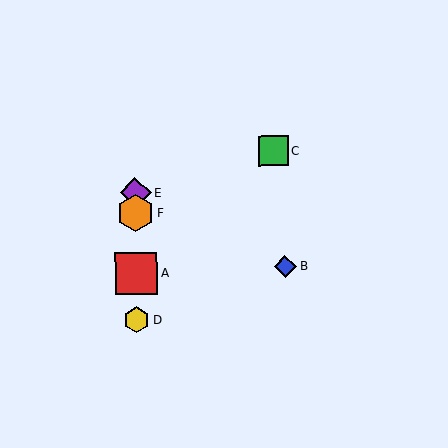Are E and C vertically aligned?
No, E is at x≈135 and C is at x≈273.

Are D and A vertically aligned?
Yes, both are at x≈137.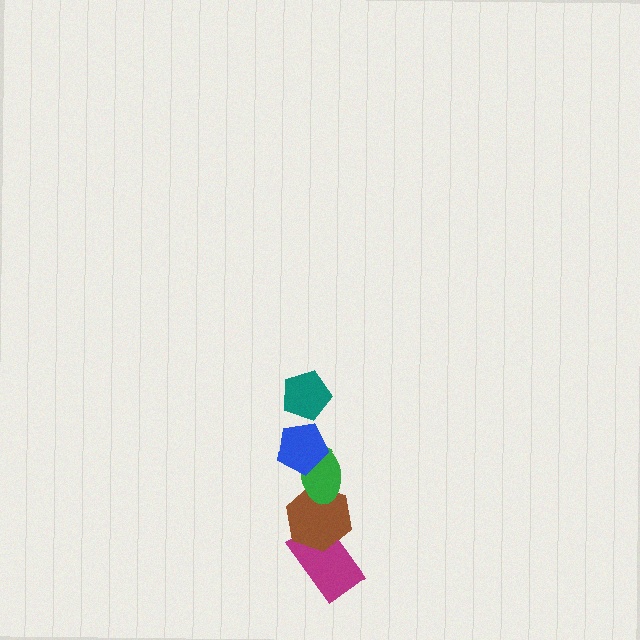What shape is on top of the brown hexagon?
The green ellipse is on top of the brown hexagon.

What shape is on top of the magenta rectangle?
The brown hexagon is on top of the magenta rectangle.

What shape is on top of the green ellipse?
The blue pentagon is on top of the green ellipse.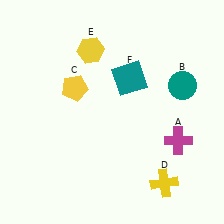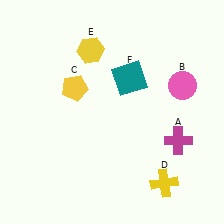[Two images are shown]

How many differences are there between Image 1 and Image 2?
There is 1 difference between the two images.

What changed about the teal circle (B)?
In Image 1, B is teal. In Image 2, it changed to pink.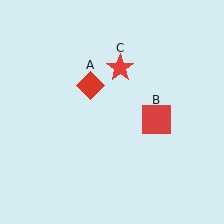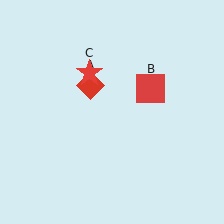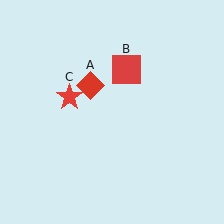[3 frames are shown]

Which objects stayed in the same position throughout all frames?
Red diamond (object A) remained stationary.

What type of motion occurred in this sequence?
The red square (object B), red star (object C) rotated counterclockwise around the center of the scene.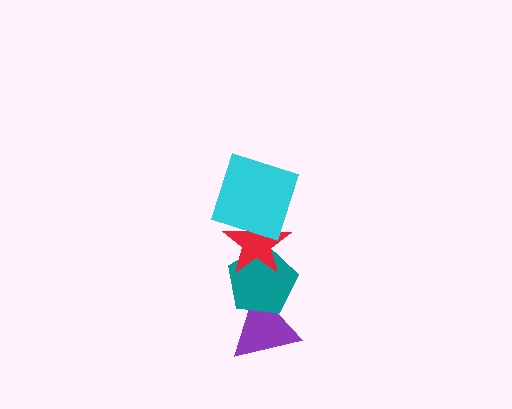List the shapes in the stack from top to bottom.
From top to bottom: the cyan square, the red star, the teal pentagon, the purple triangle.